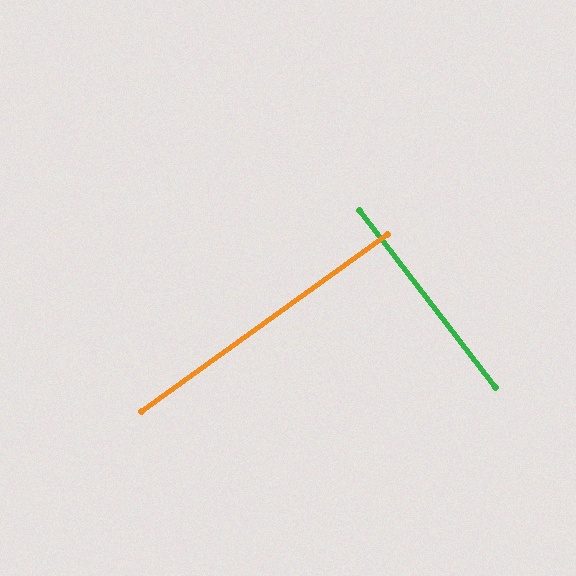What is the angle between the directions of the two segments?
Approximately 88 degrees.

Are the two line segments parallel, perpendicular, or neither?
Perpendicular — they meet at approximately 88°.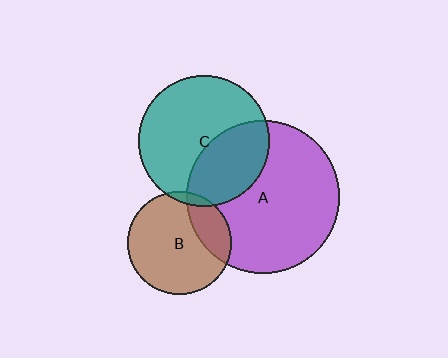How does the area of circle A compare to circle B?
Approximately 2.2 times.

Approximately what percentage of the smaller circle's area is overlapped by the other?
Approximately 5%.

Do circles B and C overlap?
Yes.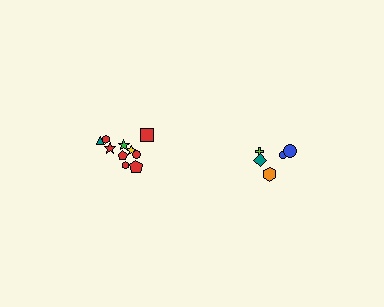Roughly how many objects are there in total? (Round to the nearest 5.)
Roughly 15 objects in total.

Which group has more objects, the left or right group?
The left group.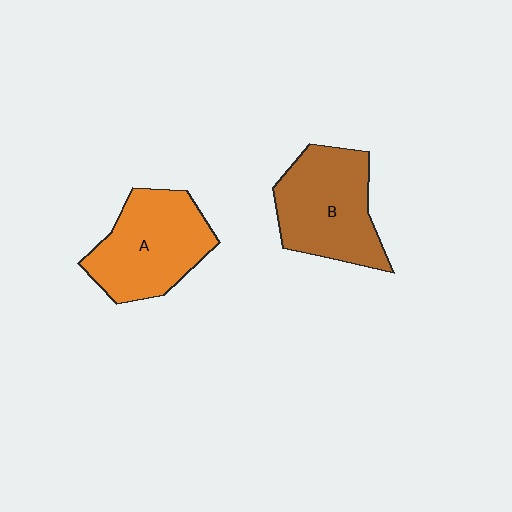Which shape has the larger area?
Shape B (brown).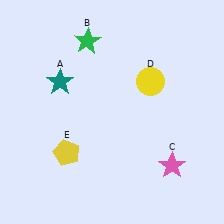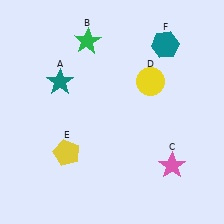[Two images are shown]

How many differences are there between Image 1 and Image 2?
There is 1 difference between the two images.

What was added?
A teal hexagon (F) was added in Image 2.